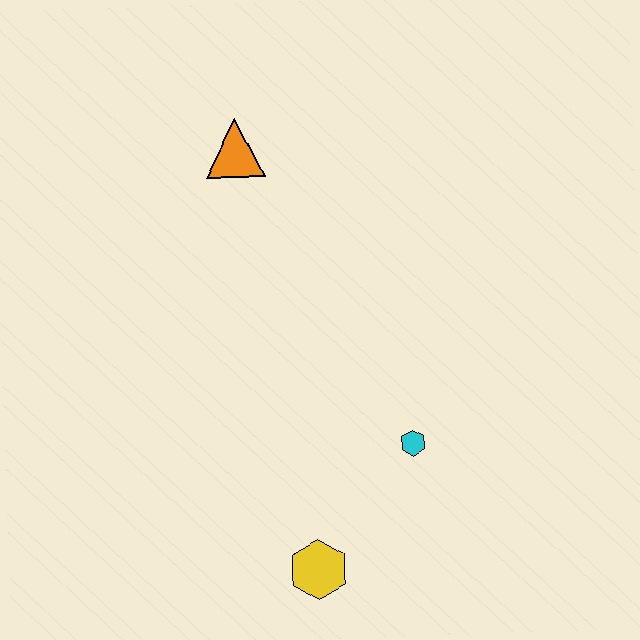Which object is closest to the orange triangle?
The cyan hexagon is closest to the orange triangle.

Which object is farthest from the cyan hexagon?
The orange triangle is farthest from the cyan hexagon.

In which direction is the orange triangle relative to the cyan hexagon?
The orange triangle is above the cyan hexagon.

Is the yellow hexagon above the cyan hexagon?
No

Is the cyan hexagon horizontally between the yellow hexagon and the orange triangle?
No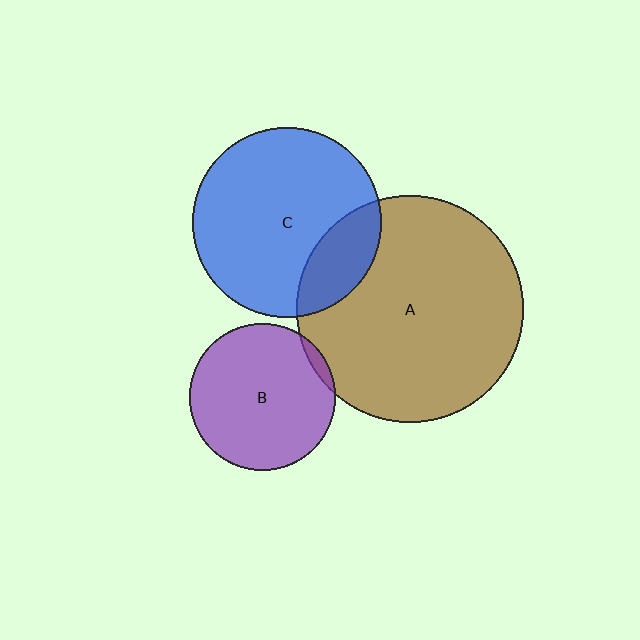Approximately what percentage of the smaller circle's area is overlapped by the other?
Approximately 5%.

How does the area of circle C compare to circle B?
Approximately 1.7 times.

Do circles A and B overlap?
Yes.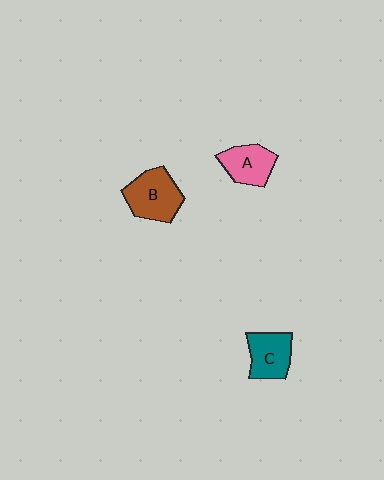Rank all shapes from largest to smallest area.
From largest to smallest: B (brown), C (teal), A (pink).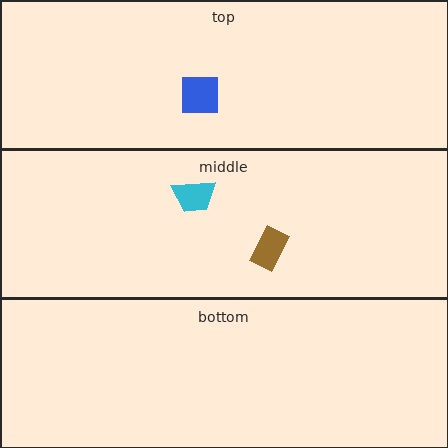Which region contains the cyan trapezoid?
The middle region.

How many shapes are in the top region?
1.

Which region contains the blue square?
The top region.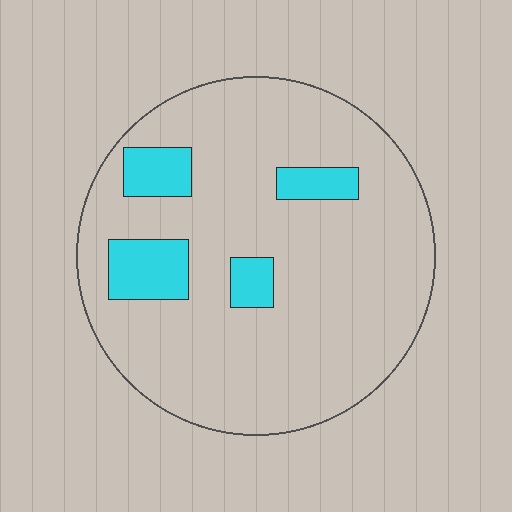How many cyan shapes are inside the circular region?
4.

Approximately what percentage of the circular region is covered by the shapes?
Approximately 15%.